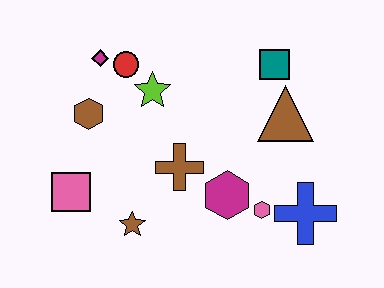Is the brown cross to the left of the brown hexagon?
No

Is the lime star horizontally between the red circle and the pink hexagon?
Yes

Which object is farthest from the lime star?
The blue cross is farthest from the lime star.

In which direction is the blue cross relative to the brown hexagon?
The blue cross is to the right of the brown hexagon.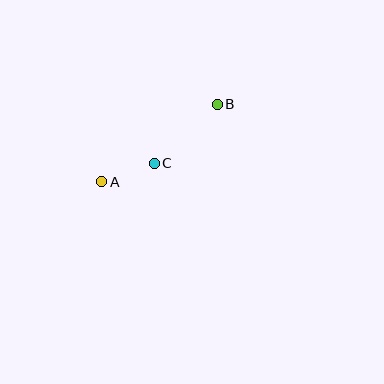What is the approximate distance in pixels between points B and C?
The distance between B and C is approximately 86 pixels.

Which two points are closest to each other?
Points A and C are closest to each other.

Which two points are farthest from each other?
Points A and B are farthest from each other.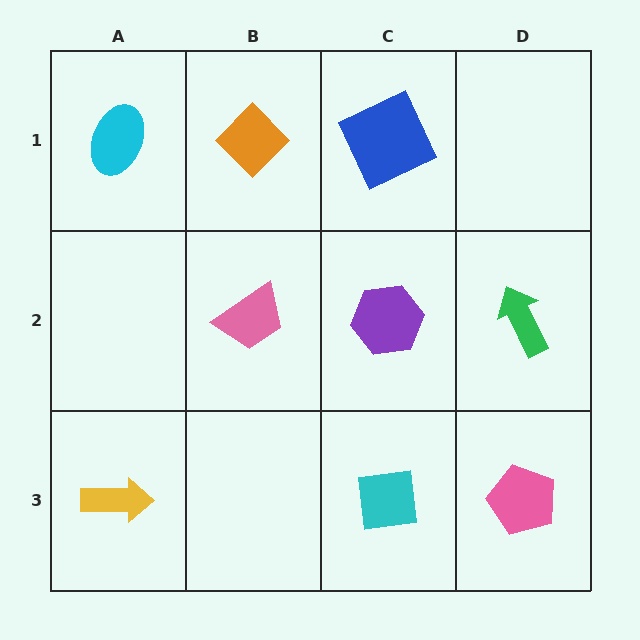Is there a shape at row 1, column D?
No, that cell is empty.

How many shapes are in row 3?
3 shapes.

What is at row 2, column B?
A pink trapezoid.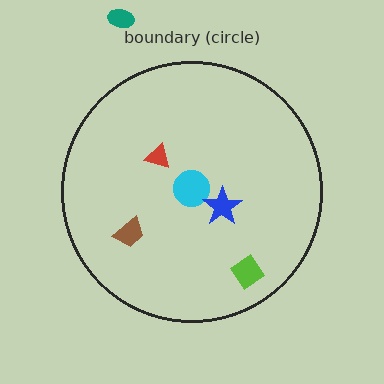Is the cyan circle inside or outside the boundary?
Inside.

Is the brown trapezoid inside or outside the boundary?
Inside.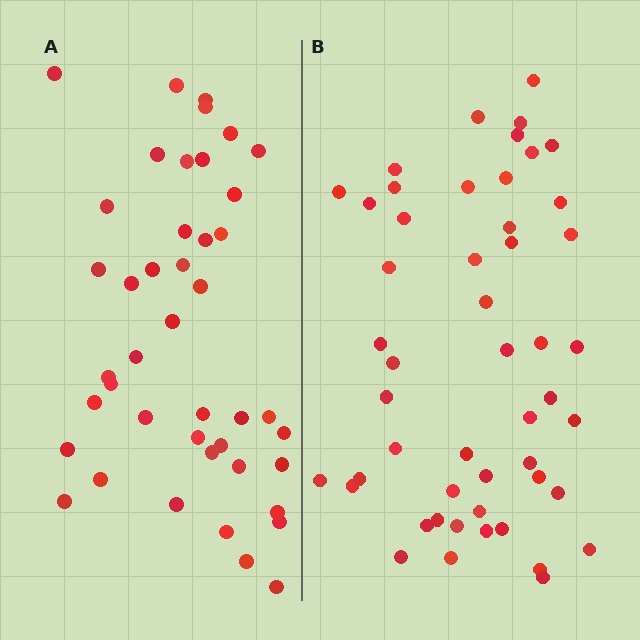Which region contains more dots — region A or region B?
Region B (the right region) has more dots.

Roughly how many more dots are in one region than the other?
Region B has roughly 8 or so more dots than region A.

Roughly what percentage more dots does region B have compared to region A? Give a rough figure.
About 15% more.